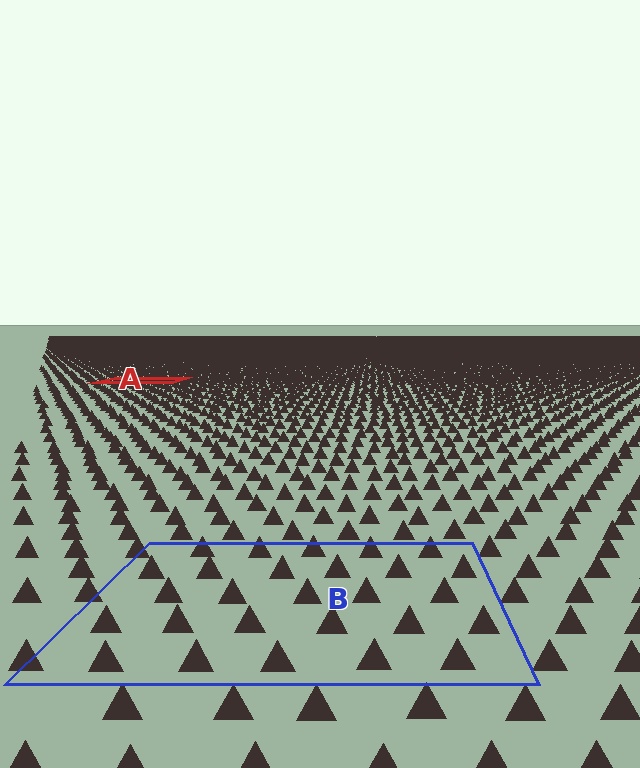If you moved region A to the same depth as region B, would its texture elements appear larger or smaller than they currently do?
They would appear larger. At a closer depth, the same texture elements are projected at a bigger on-screen size.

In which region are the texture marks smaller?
The texture marks are smaller in region A, because it is farther away.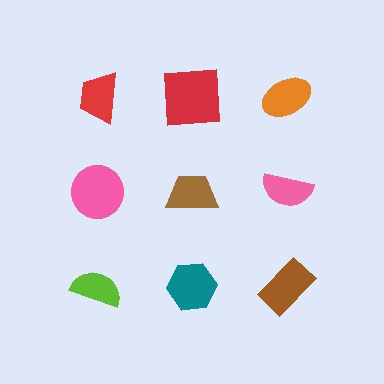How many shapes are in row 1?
3 shapes.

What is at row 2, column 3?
A pink semicircle.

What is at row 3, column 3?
A brown rectangle.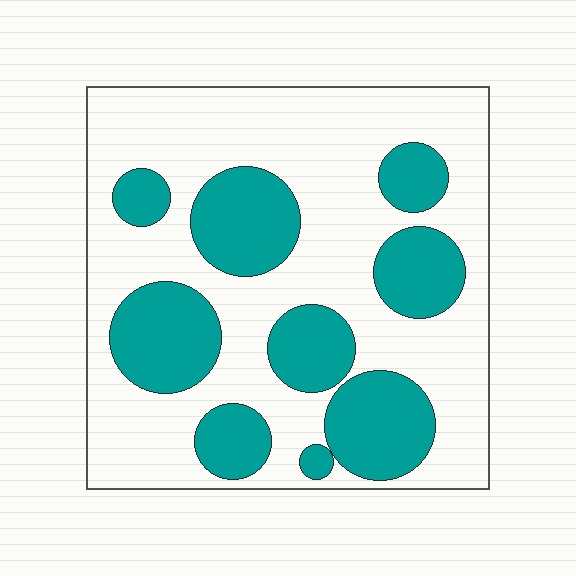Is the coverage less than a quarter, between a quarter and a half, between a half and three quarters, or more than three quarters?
Between a quarter and a half.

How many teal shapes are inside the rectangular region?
9.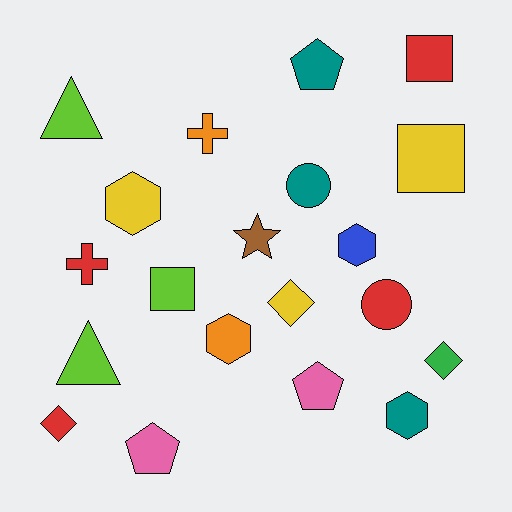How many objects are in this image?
There are 20 objects.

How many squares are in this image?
There are 3 squares.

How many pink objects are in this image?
There are 2 pink objects.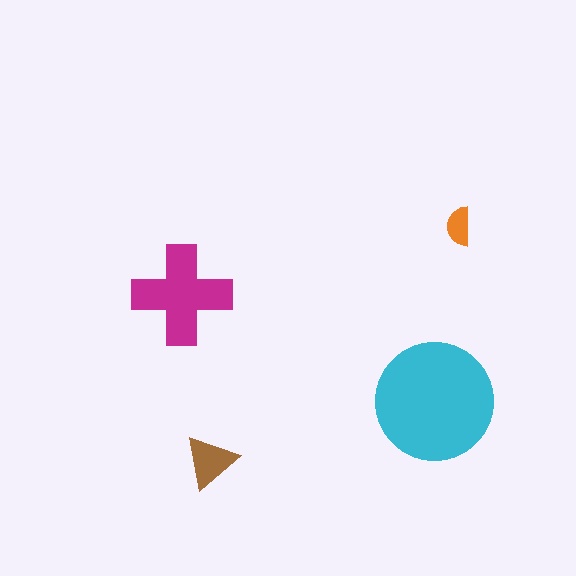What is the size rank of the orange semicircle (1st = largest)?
4th.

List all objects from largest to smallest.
The cyan circle, the magenta cross, the brown triangle, the orange semicircle.